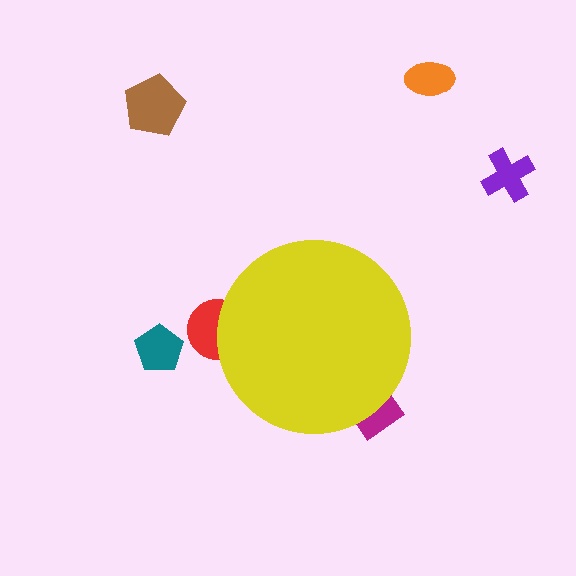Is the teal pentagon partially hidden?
No, the teal pentagon is fully visible.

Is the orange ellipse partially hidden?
No, the orange ellipse is fully visible.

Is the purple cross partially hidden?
No, the purple cross is fully visible.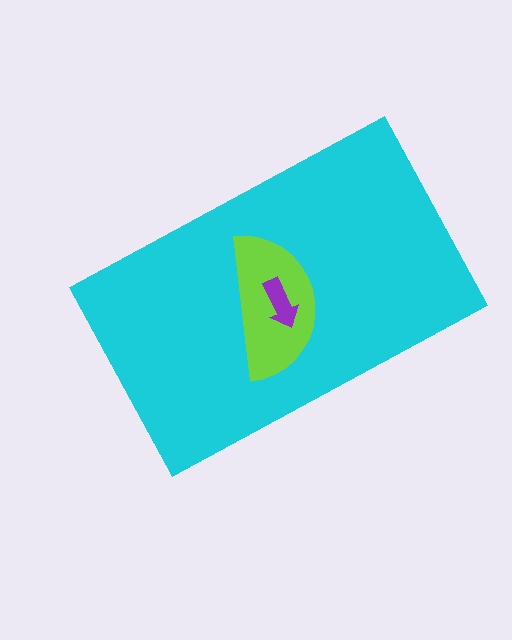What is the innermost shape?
The purple arrow.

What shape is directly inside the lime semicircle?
The purple arrow.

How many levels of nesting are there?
3.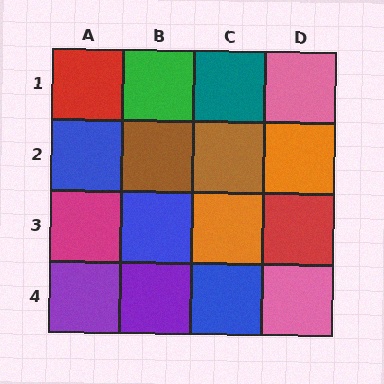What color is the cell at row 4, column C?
Blue.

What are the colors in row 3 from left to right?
Magenta, blue, orange, red.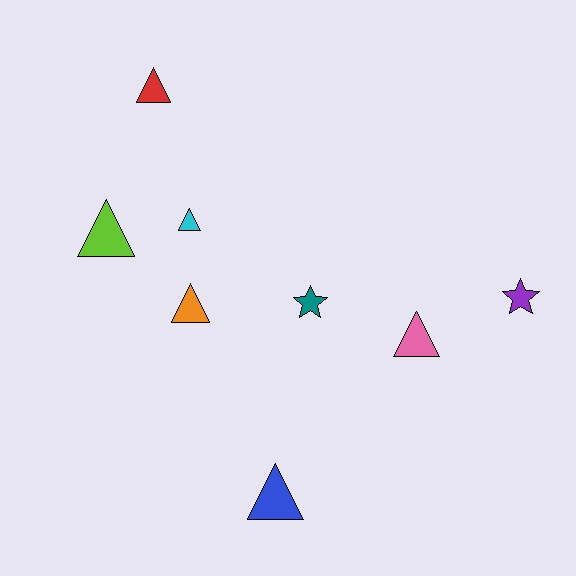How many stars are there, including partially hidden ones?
There are 2 stars.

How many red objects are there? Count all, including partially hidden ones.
There is 1 red object.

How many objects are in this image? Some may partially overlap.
There are 8 objects.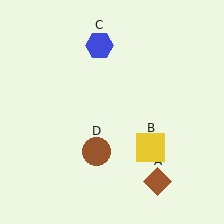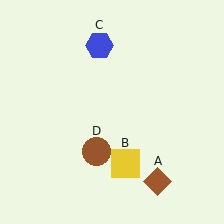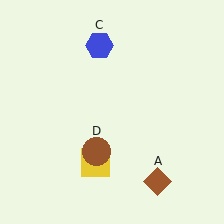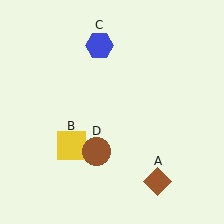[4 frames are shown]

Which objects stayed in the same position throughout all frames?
Brown diamond (object A) and blue hexagon (object C) and brown circle (object D) remained stationary.